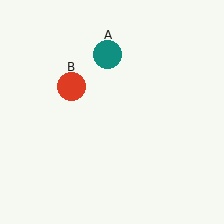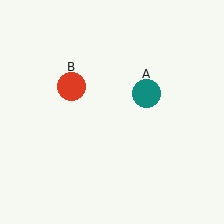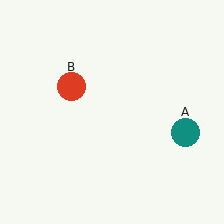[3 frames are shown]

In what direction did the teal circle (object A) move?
The teal circle (object A) moved down and to the right.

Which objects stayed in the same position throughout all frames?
Red circle (object B) remained stationary.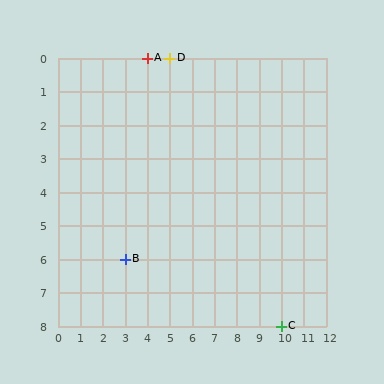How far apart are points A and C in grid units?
Points A and C are 6 columns and 8 rows apart (about 10.0 grid units diagonally).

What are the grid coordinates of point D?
Point D is at grid coordinates (5, 0).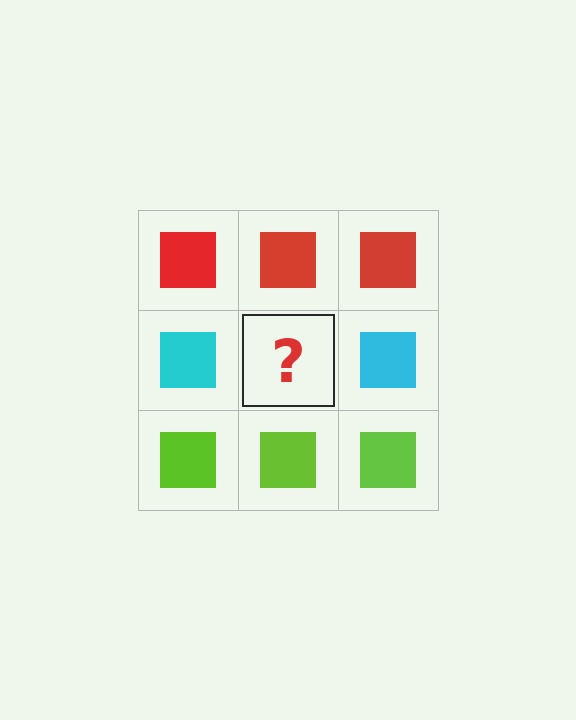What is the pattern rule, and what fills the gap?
The rule is that each row has a consistent color. The gap should be filled with a cyan square.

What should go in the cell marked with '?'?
The missing cell should contain a cyan square.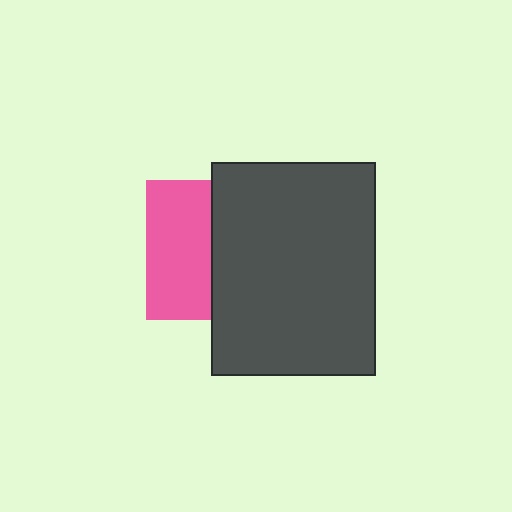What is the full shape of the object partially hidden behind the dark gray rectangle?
The partially hidden object is a pink square.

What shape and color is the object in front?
The object in front is a dark gray rectangle.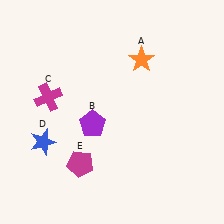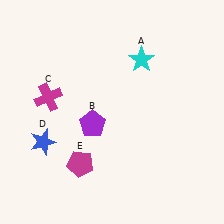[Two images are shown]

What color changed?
The star (A) changed from orange in Image 1 to cyan in Image 2.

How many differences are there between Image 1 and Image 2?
There is 1 difference between the two images.